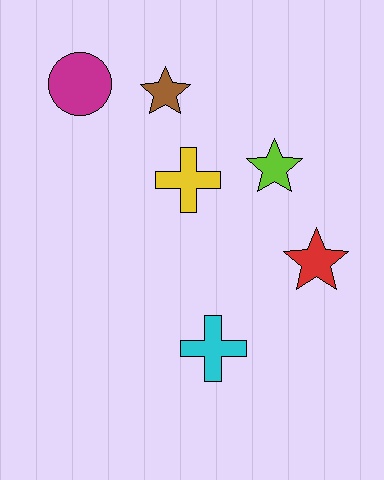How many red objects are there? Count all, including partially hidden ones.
There is 1 red object.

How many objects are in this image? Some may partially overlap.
There are 6 objects.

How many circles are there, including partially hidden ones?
There is 1 circle.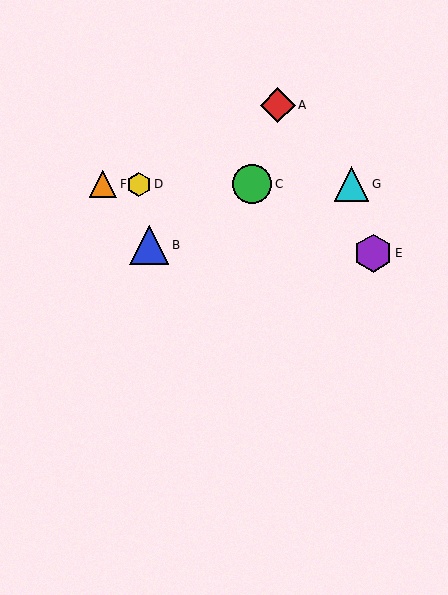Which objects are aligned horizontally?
Objects C, D, F, G are aligned horizontally.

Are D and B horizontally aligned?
No, D is at y≈184 and B is at y≈245.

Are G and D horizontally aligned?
Yes, both are at y≈184.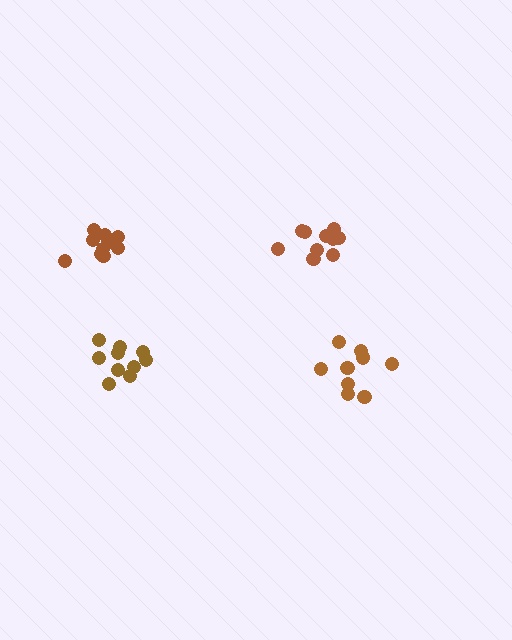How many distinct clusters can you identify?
There are 4 distinct clusters.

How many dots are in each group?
Group 1: 10 dots, Group 2: 9 dots, Group 3: 10 dots, Group 4: 12 dots (41 total).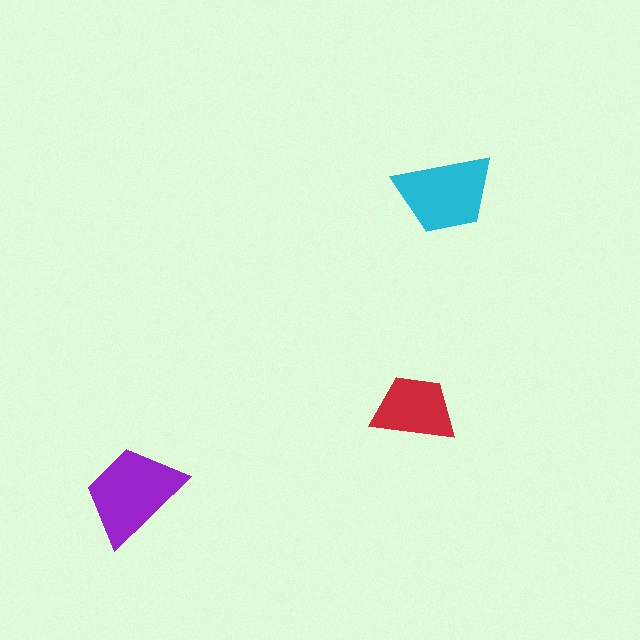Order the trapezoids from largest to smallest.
the purple one, the cyan one, the red one.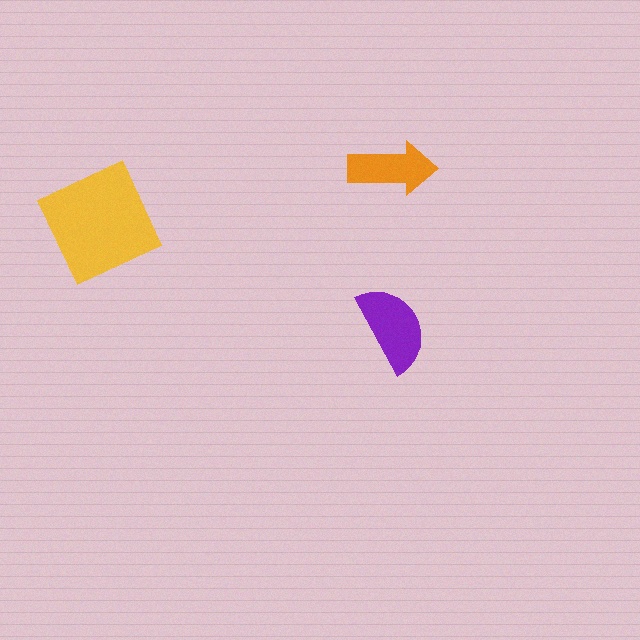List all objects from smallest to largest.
The orange arrow, the purple semicircle, the yellow square.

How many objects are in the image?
There are 3 objects in the image.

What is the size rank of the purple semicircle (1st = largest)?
2nd.